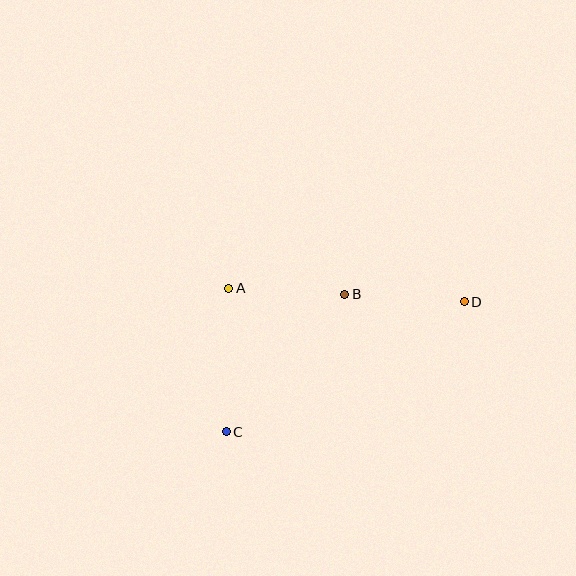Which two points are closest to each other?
Points A and B are closest to each other.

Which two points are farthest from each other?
Points C and D are farthest from each other.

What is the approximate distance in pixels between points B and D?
The distance between B and D is approximately 120 pixels.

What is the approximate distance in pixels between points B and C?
The distance between B and C is approximately 181 pixels.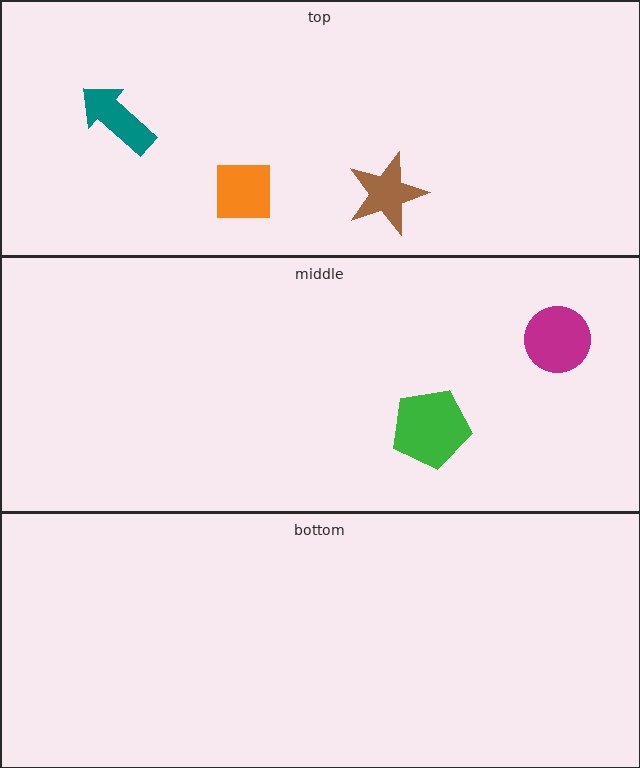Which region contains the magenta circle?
The middle region.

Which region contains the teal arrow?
The top region.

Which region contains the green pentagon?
The middle region.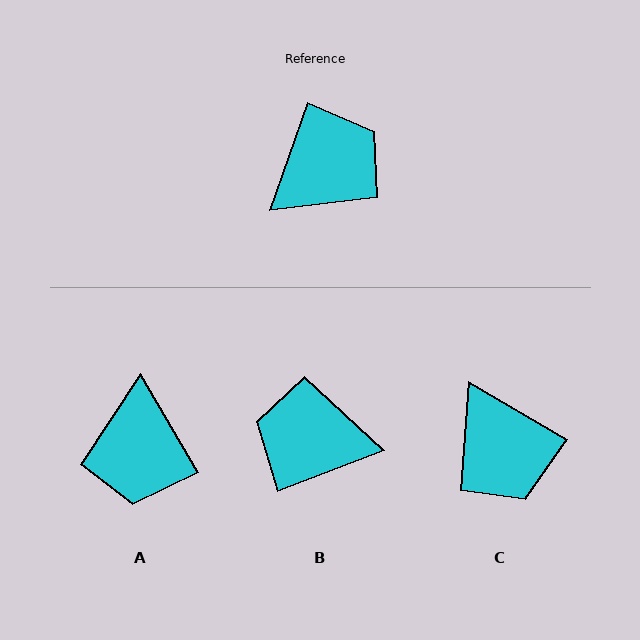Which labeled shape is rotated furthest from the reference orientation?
A, about 131 degrees away.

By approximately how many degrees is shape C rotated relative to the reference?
Approximately 101 degrees clockwise.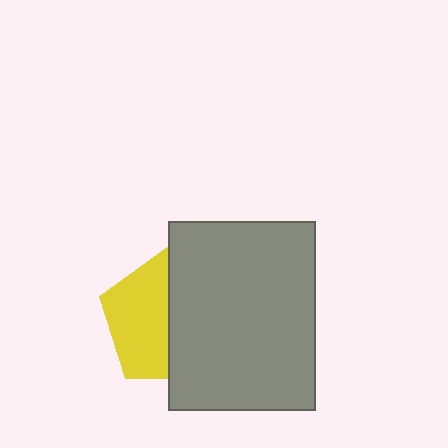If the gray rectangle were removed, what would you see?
You would see the complete yellow pentagon.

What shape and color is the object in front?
The object in front is a gray rectangle.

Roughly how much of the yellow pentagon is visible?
About half of it is visible (roughly 49%).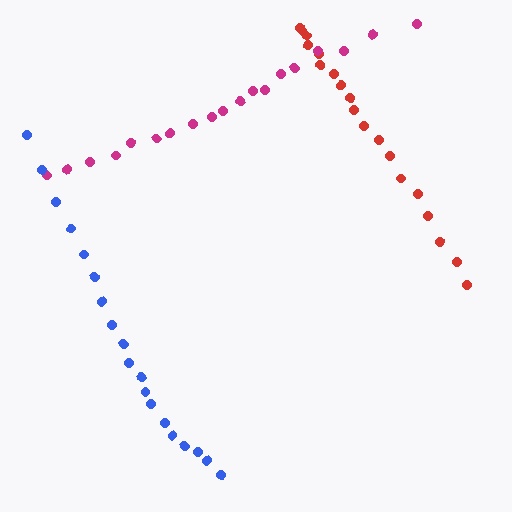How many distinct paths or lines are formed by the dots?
There are 3 distinct paths.